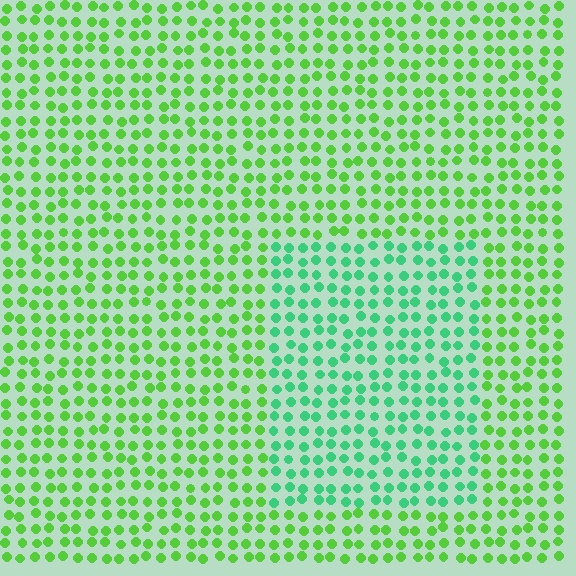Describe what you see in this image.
The image is filled with small lime elements in a uniform arrangement. A rectangle-shaped region is visible where the elements are tinted to a slightly different hue, forming a subtle color boundary.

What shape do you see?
I see a rectangle.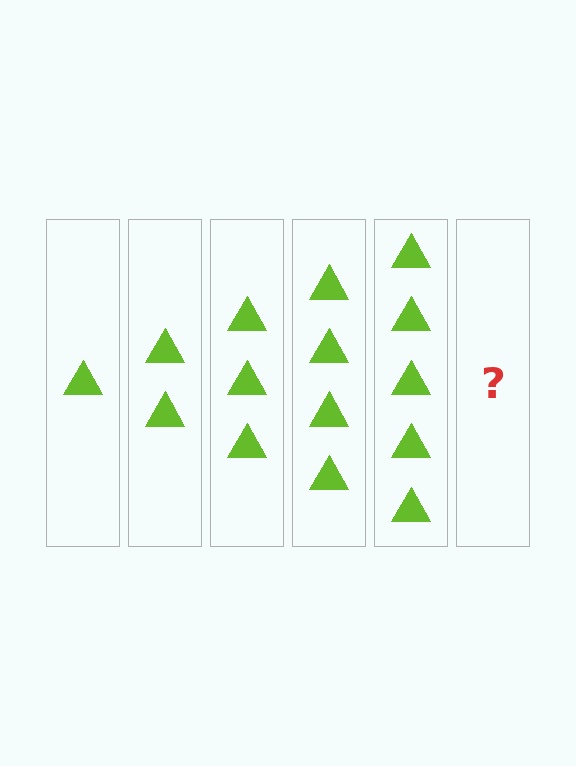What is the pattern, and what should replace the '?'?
The pattern is that each step adds one more triangle. The '?' should be 6 triangles.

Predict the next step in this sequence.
The next step is 6 triangles.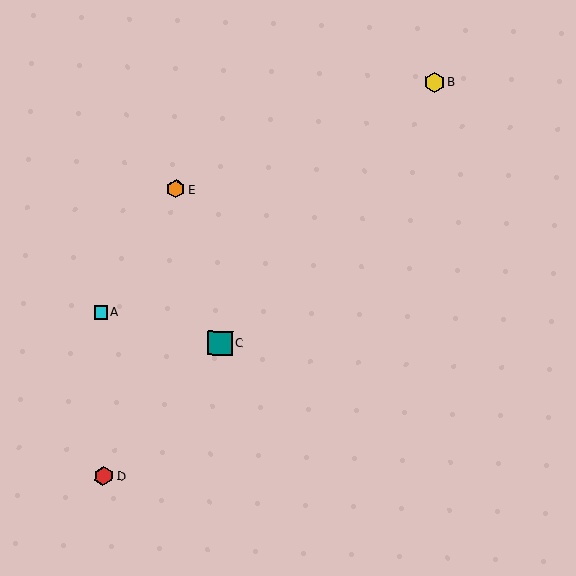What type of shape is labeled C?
Shape C is a teal square.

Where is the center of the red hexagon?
The center of the red hexagon is at (103, 476).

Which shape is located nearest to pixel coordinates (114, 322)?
The cyan square (labeled A) at (101, 312) is nearest to that location.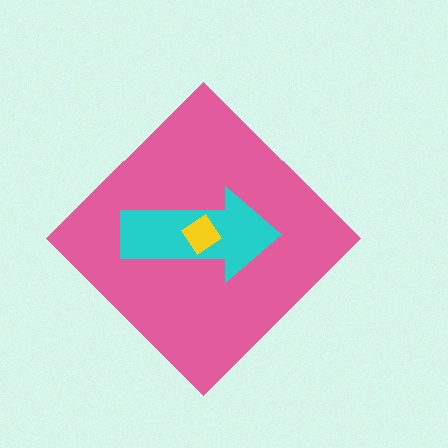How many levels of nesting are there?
3.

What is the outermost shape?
The pink diamond.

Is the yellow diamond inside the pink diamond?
Yes.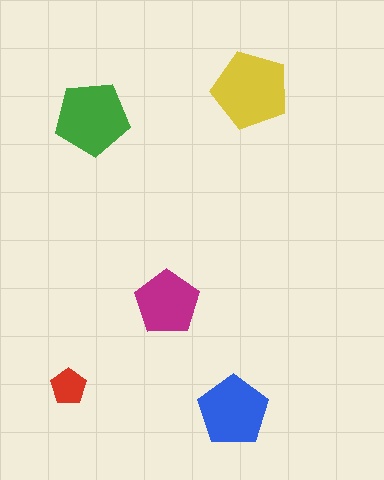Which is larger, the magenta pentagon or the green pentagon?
The green one.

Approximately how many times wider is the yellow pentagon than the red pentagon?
About 2 times wider.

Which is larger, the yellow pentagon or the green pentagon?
The yellow one.